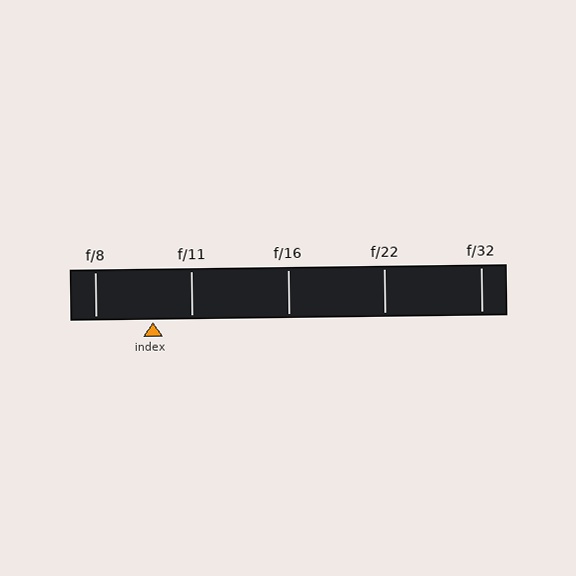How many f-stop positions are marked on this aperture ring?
There are 5 f-stop positions marked.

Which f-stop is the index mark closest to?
The index mark is closest to f/11.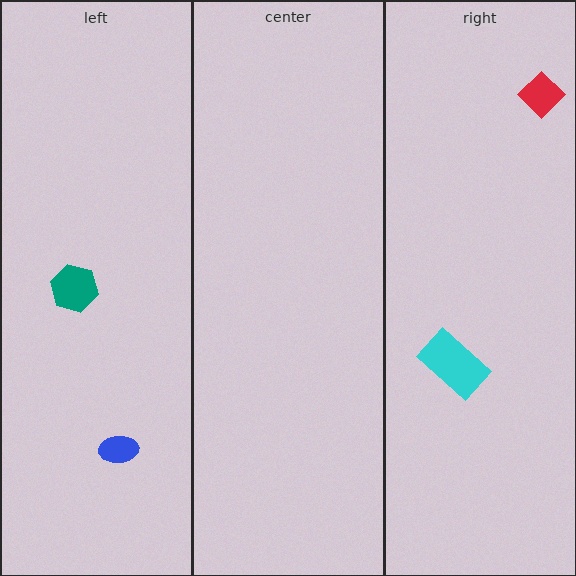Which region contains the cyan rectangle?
The right region.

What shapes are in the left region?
The blue ellipse, the teal hexagon.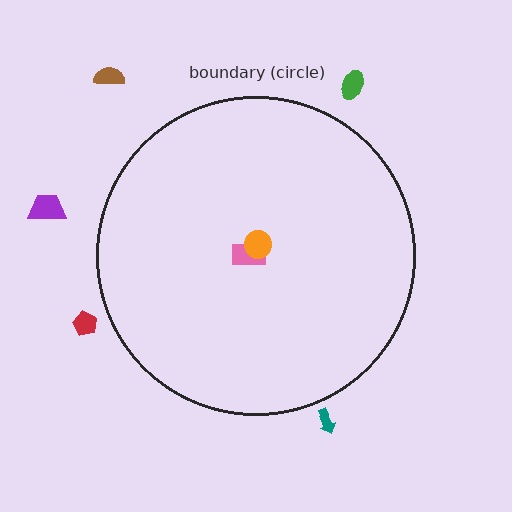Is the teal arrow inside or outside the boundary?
Outside.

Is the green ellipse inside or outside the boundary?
Outside.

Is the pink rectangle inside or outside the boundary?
Inside.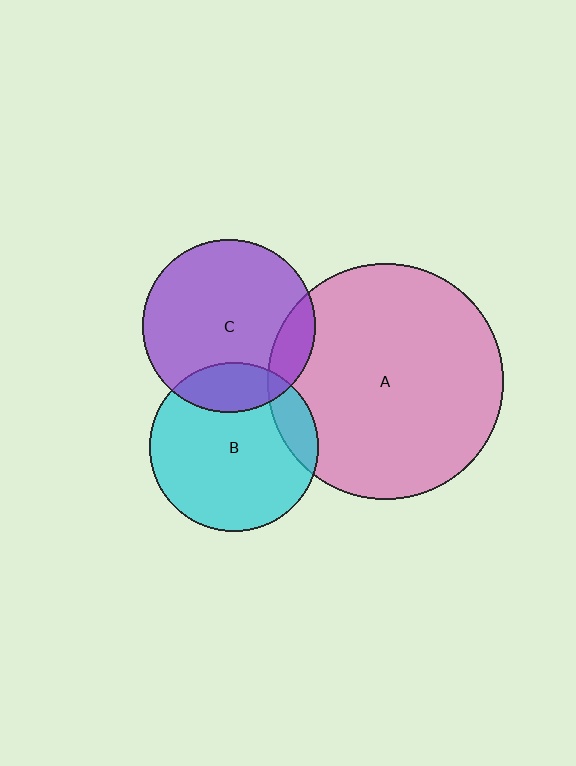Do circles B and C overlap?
Yes.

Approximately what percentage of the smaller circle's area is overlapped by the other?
Approximately 20%.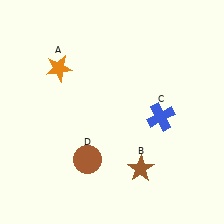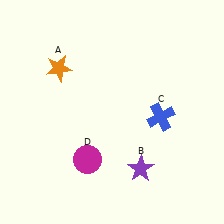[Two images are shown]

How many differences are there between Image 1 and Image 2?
There are 2 differences between the two images.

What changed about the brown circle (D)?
In Image 1, D is brown. In Image 2, it changed to magenta.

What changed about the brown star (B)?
In Image 1, B is brown. In Image 2, it changed to purple.